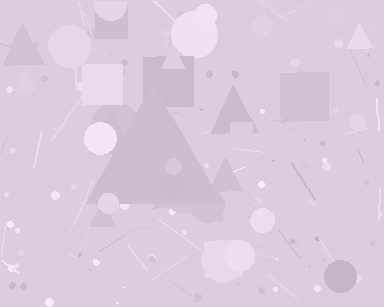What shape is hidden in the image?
A triangle is hidden in the image.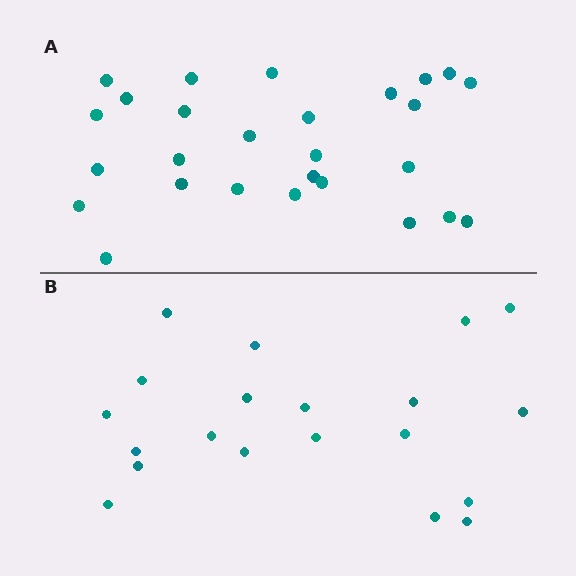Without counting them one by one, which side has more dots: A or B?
Region A (the top region) has more dots.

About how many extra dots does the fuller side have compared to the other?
Region A has roughly 8 or so more dots than region B.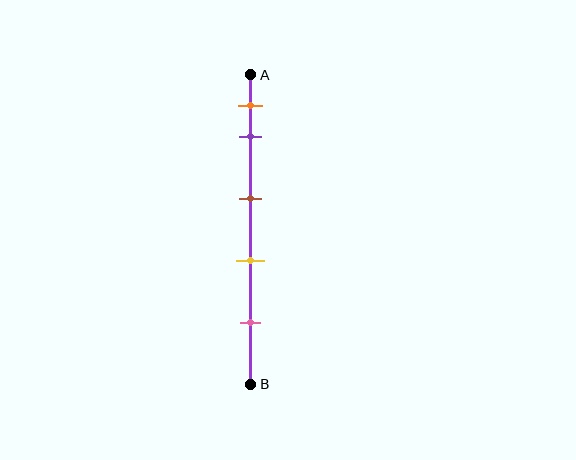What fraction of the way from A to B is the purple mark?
The purple mark is approximately 20% (0.2) of the way from A to B.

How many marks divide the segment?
There are 5 marks dividing the segment.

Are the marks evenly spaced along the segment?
No, the marks are not evenly spaced.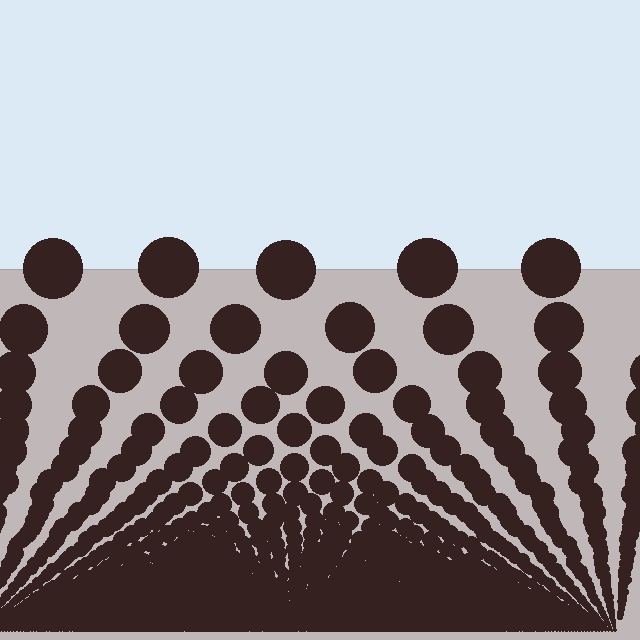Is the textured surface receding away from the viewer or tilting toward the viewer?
The surface appears to tilt toward the viewer. Texture elements get larger and sparser toward the top.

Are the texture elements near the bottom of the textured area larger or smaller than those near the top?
Smaller. The gradient is inverted — elements near the bottom are smaller and denser.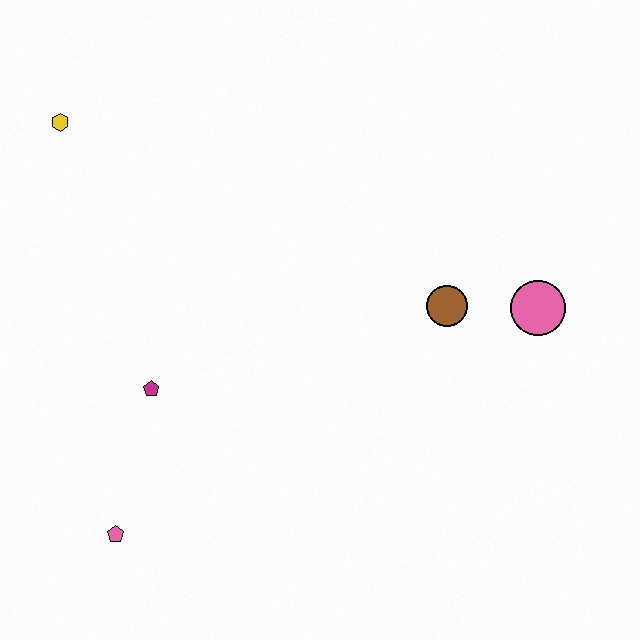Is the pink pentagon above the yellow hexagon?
No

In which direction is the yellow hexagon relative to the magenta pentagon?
The yellow hexagon is above the magenta pentagon.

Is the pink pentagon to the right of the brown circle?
No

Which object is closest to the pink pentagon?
The magenta pentagon is closest to the pink pentagon.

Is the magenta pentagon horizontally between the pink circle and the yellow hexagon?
Yes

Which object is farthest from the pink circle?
The yellow hexagon is farthest from the pink circle.